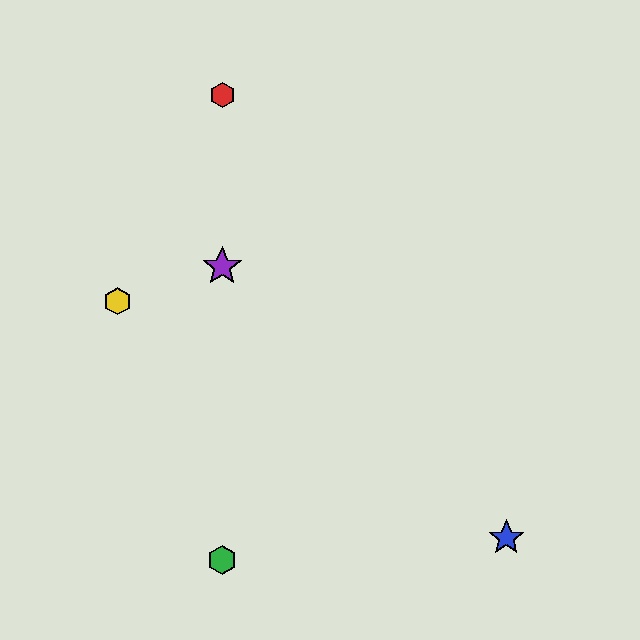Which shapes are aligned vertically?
The red hexagon, the green hexagon, the purple star are aligned vertically.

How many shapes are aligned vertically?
3 shapes (the red hexagon, the green hexagon, the purple star) are aligned vertically.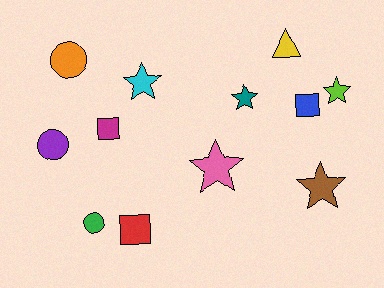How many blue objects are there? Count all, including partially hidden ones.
There is 1 blue object.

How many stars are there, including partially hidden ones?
There are 5 stars.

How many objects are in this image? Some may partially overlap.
There are 12 objects.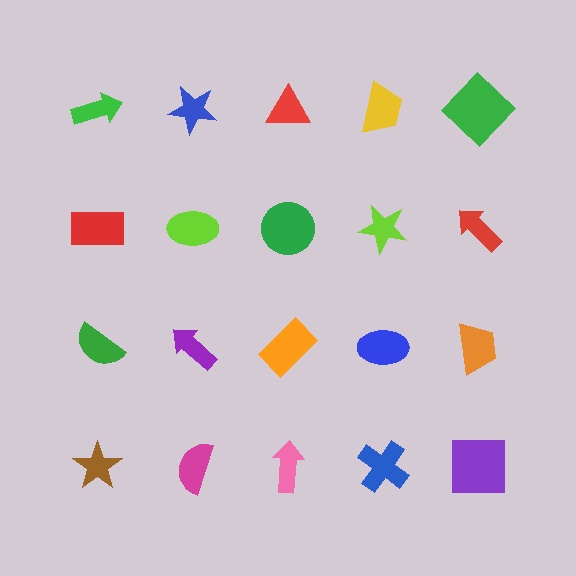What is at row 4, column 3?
A pink arrow.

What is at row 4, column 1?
A brown star.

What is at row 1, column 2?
A blue star.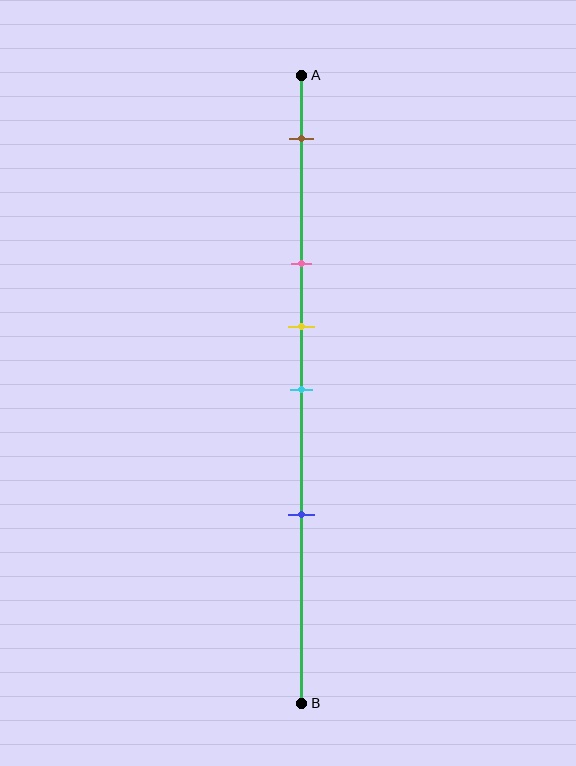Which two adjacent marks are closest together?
The yellow and cyan marks are the closest adjacent pair.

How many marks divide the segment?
There are 5 marks dividing the segment.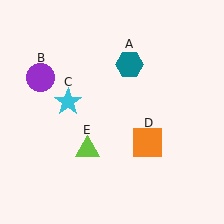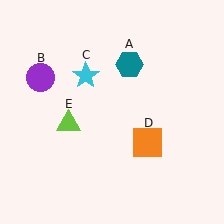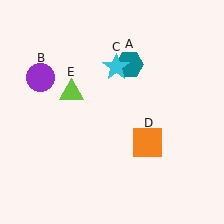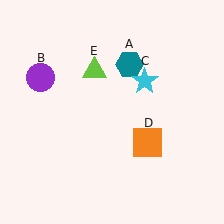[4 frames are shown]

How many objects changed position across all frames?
2 objects changed position: cyan star (object C), lime triangle (object E).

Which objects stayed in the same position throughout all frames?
Teal hexagon (object A) and purple circle (object B) and orange square (object D) remained stationary.